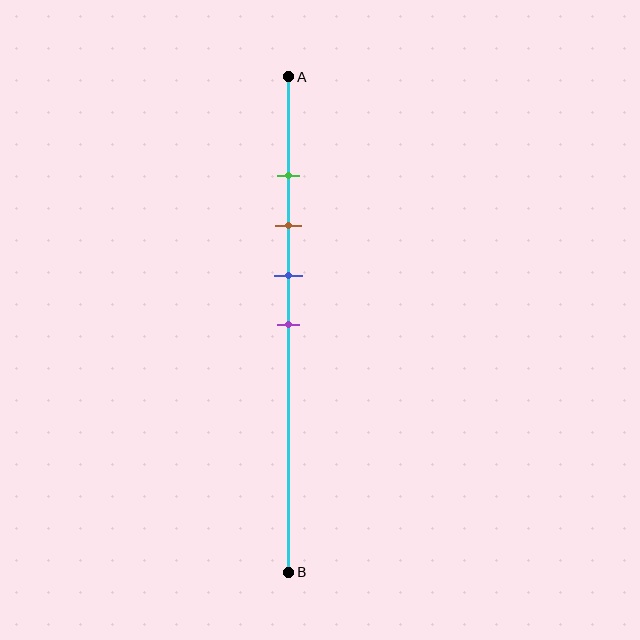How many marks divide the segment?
There are 4 marks dividing the segment.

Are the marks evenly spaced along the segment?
Yes, the marks are approximately evenly spaced.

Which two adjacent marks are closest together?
The green and brown marks are the closest adjacent pair.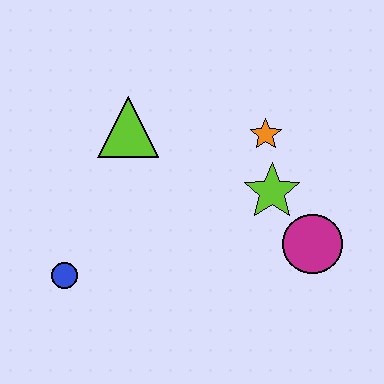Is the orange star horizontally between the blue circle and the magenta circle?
Yes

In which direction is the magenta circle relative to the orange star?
The magenta circle is below the orange star.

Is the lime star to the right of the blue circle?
Yes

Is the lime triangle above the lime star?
Yes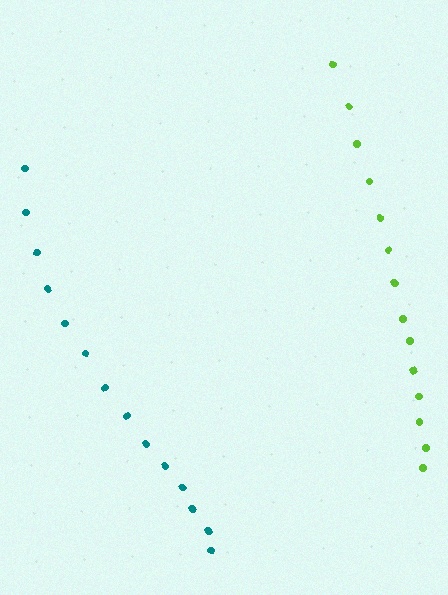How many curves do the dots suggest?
There are 2 distinct paths.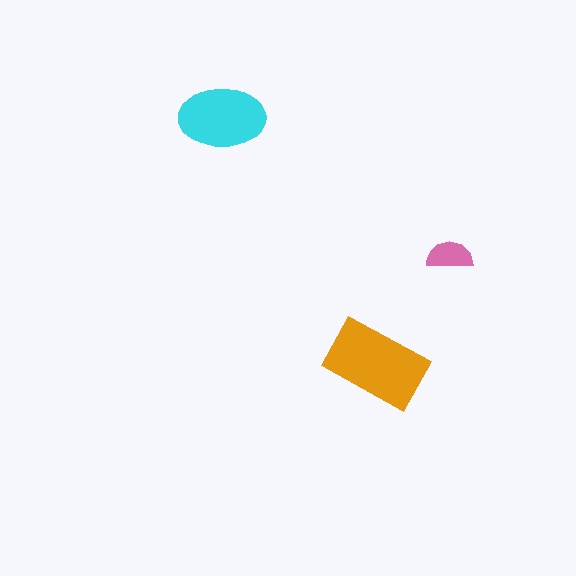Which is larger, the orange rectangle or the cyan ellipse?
The orange rectangle.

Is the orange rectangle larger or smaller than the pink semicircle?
Larger.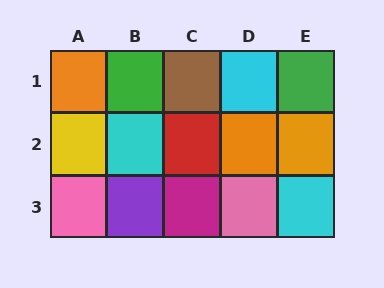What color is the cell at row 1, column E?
Green.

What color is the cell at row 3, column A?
Pink.